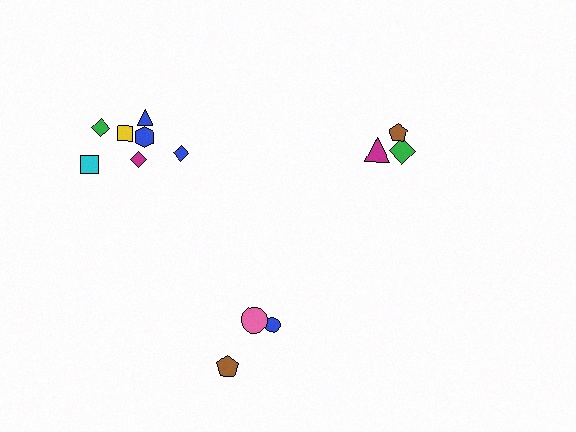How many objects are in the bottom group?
There are 3 objects.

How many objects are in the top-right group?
There are 3 objects.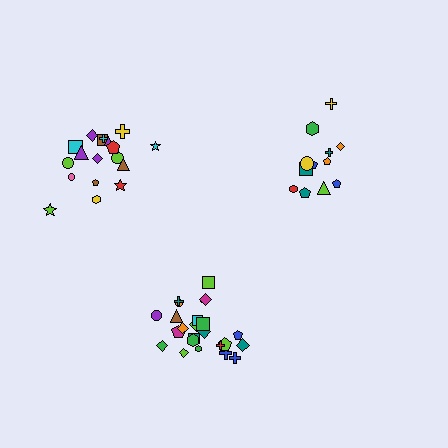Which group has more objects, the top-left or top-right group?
The top-left group.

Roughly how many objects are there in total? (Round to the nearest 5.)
Roughly 55 objects in total.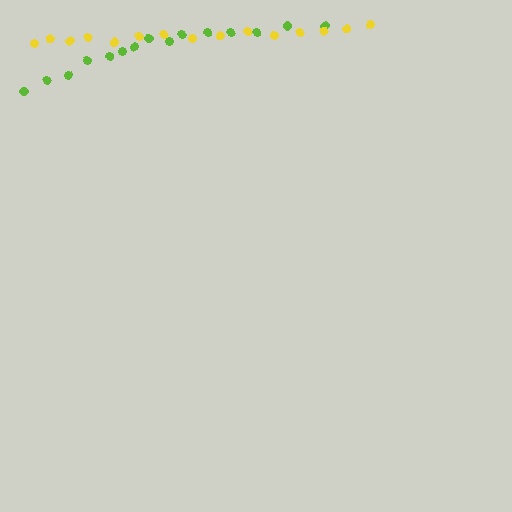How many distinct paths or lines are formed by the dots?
There are 2 distinct paths.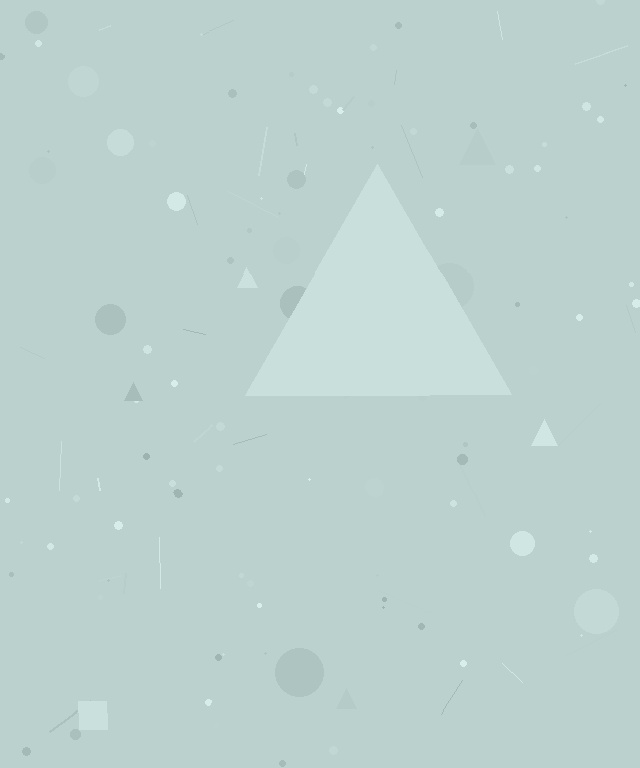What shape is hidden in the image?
A triangle is hidden in the image.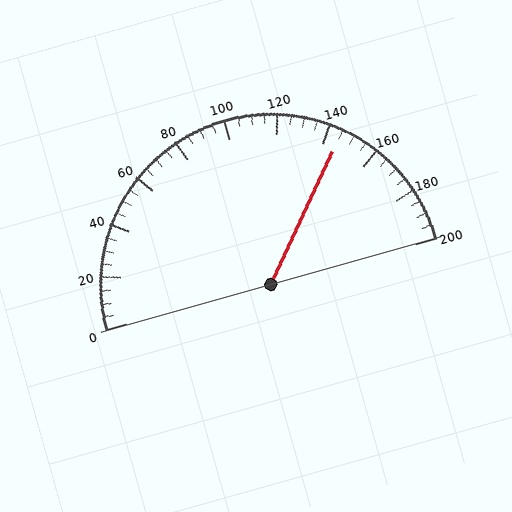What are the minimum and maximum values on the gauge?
The gauge ranges from 0 to 200.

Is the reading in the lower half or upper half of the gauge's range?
The reading is in the upper half of the range (0 to 200).